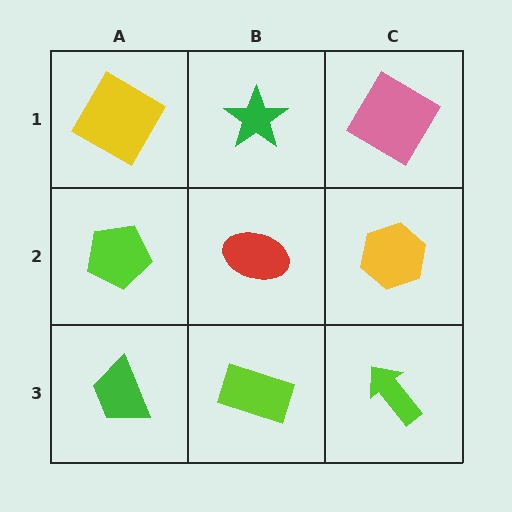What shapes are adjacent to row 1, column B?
A red ellipse (row 2, column B), a yellow diamond (row 1, column A), a pink diamond (row 1, column C).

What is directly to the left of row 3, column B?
A green trapezoid.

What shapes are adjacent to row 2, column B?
A green star (row 1, column B), a lime rectangle (row 3, column B), a lime pentagon (row 2, column A), a yellow hexagon (row 2, column C).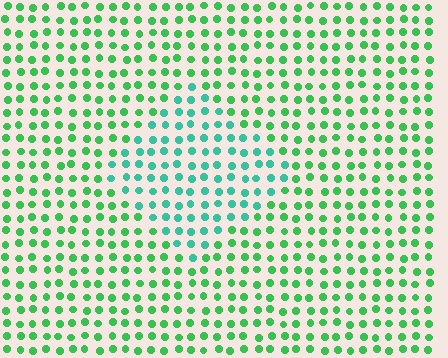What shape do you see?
I see a diamond.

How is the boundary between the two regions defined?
The boundary is defined purely by a slight shift in hue (about 34 degrees). Spacing, size, and orientation are identical on both sides.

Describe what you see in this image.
The image is filled with small green elements in a uniform arrangement. A diamond-shaped region is visible where the elements are tinted to a slightly different hue, forming a subtle color boundary.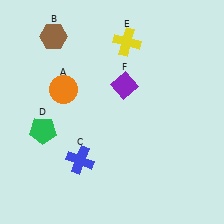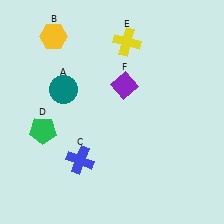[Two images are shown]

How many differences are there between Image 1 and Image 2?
There are 2 differences between the two images.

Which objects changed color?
A changed from orange to teal. B changed from brown to yellow.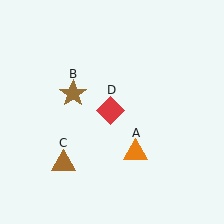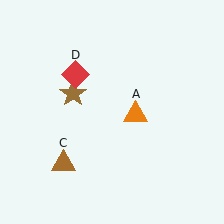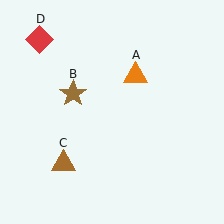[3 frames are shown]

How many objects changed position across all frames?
2 objects changed position: orange triangle (object A), red diamond (object D).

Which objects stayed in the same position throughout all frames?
Brown star (object B) and brown triangle (object C) remained stationary.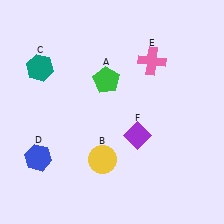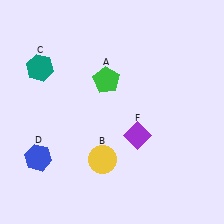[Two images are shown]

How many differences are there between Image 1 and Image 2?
There is 1 difference between the two images.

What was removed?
The pink cross (E) was removed in Image 2.